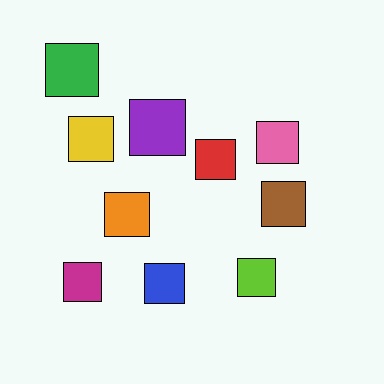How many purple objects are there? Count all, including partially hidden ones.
There is 1 purple object.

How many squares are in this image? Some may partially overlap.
There are 10 squares.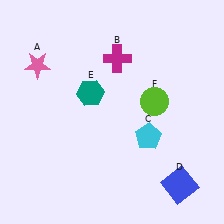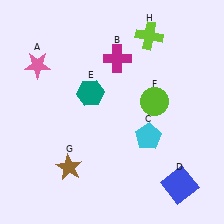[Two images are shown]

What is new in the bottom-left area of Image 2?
A brown star (G) was added in the bottom-left area of Image 2.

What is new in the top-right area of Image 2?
A lime cross (H) was added in the top-right area of Image 2.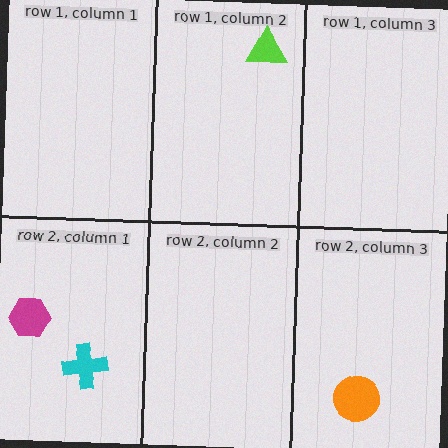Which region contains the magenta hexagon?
The row 2, column 1 region.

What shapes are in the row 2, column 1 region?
The cyan cross, the magenta hexagon.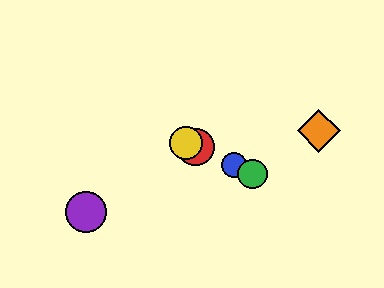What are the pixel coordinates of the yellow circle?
The yellow circle is at (186, 143).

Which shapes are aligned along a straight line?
The red circle, the blue circle, the green circle, the yellow circle are aligned along a straight line.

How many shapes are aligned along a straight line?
4 shapes (the red circle, the blue circle, the green circle, the yellow circle) are aligned along a straight line.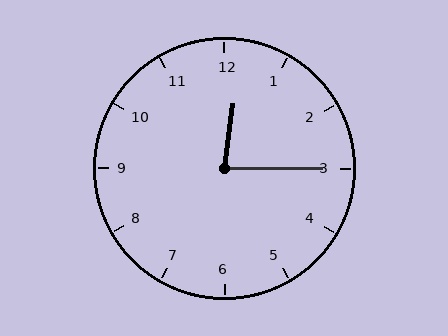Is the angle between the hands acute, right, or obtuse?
It is acute.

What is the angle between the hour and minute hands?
Approximately 82 degrees.